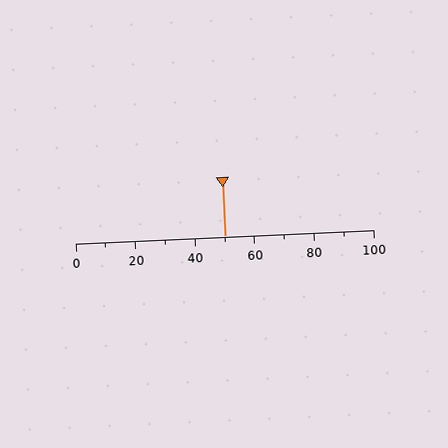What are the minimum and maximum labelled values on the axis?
The axis runs from 0 to 100.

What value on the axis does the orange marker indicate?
The marker indicates approximately 50.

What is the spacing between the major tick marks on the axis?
The major ticks are spaced 20 apart.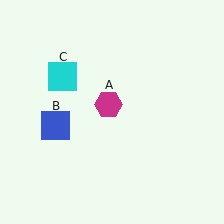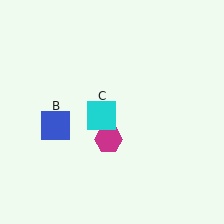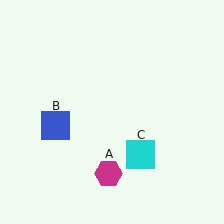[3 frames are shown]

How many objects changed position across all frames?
2 objects changed position: magenta hexagon (object A), cyan square (object C).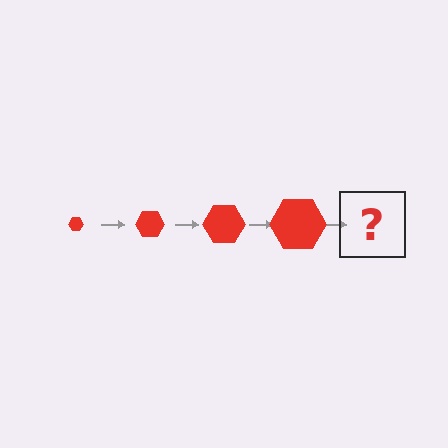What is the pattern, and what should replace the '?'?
The pattern is that the hexagon gets progressively larger each step. The '?' should be a red hexagon, larger than the previous one.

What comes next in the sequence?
The next element should be a red hexagon, larger than the previous one.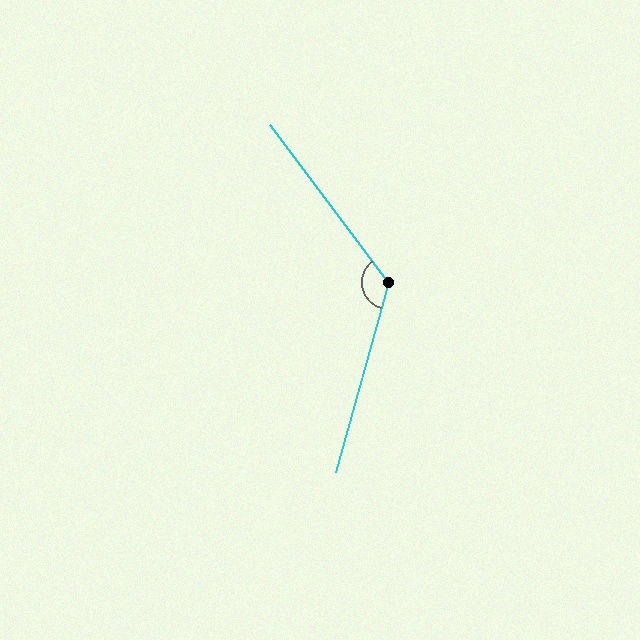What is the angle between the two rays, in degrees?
Approximately 127 degrees.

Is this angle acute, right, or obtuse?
It is obtuse.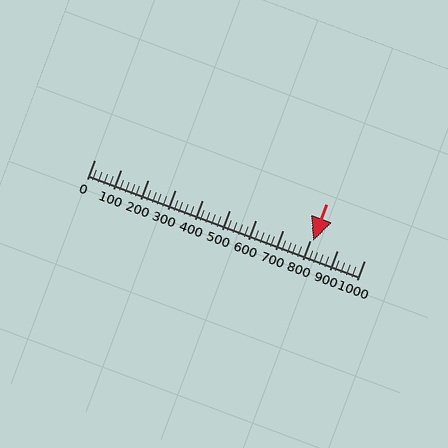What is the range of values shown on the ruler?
The ruler shows values from 0 to 1000.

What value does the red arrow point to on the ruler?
The red arrow points to approximately 810.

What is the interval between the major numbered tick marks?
The major tick marks are spaced 100 units apart.